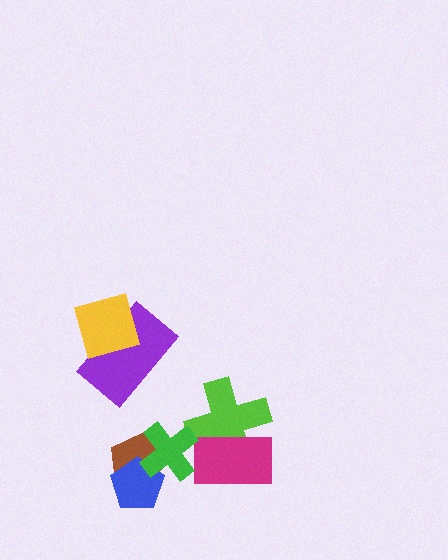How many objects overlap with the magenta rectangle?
1 object overlaps with the magenta rectangle.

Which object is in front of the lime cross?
The magenta rectangle is in front of the lime cross.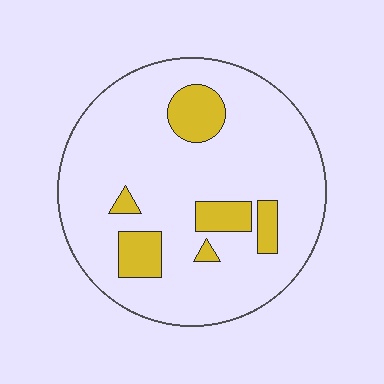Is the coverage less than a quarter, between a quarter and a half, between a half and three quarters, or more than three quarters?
Less than a quarter.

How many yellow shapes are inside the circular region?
6.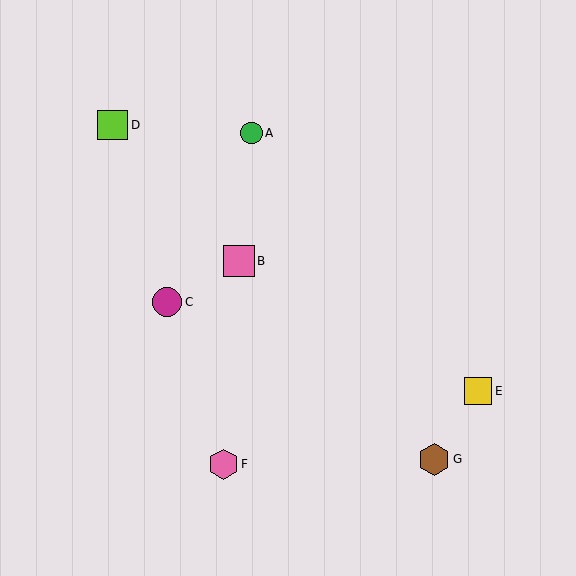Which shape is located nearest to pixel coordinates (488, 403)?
The yellow square (labeled E) at (478, 391) is nearest to that location.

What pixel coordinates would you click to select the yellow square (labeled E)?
Click at (478, 391) to select the yellow square E.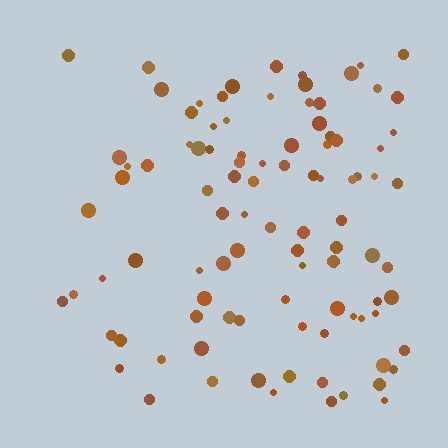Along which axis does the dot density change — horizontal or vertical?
Horizontal.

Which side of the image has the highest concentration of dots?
The right.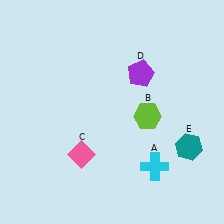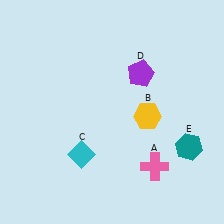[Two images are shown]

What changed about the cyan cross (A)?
In Image 1, A is cyan. In Image 2, it changed to pink.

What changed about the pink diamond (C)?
In Image 1, C is pink. In Image 2, it changed to cyan.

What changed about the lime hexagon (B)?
In Image 1, B is lime. In Image 2, it changed to yellow.